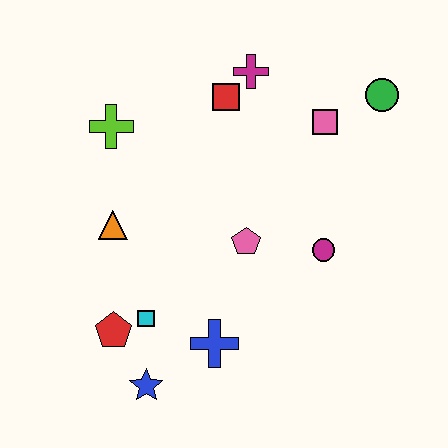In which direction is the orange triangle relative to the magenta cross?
The orange triangle is below the magenta cross.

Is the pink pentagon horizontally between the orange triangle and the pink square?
Yes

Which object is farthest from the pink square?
The blue star is farthest from the pink square.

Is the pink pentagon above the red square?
No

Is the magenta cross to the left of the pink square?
Yes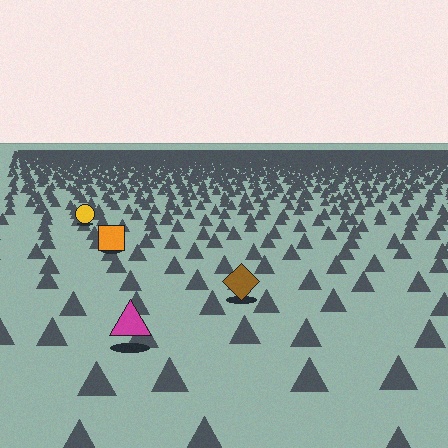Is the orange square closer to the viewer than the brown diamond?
No. The brown diamond is closer — you can tell from the texture gradient: the ground texture is coarser near it.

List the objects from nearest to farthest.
From nearest to farthest: the magenta triangle, the brown diamond, the orange square, the yellow circle.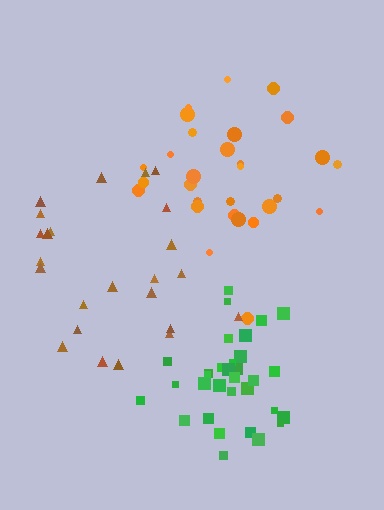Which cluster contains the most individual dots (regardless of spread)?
Green (33).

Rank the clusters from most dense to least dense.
green, orange, brown.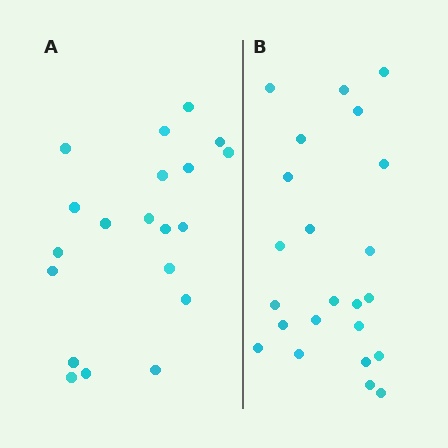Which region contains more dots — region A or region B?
Region B (the right region) has more dots.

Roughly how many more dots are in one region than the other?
Region B has just a few more — roughly 2 or 3 more dots than region A.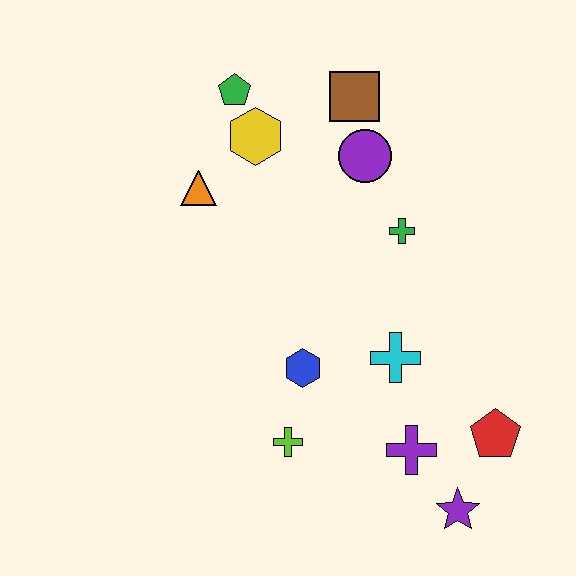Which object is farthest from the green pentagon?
The purple star is farthest from the green pentagon.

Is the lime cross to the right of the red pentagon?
No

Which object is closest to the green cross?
The purple circle is closest to the green cross.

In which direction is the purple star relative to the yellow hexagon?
The purple star is below the yellow hexagon.